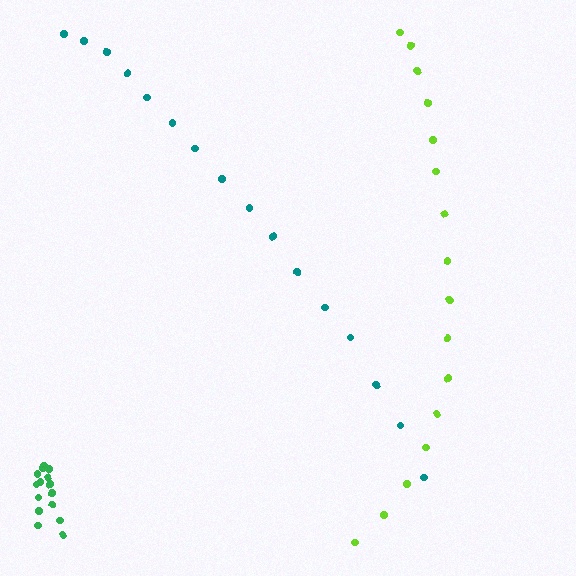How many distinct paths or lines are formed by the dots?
There are 3 distinct paths.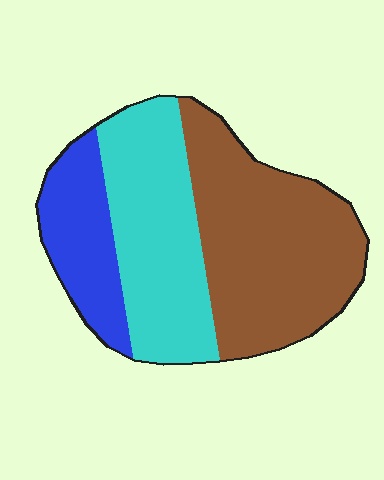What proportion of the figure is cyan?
Cyan takes up about one third (1/3) of the figure.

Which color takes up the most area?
Brown, at roughly 45%.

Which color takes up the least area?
Blue, at roughly 20%.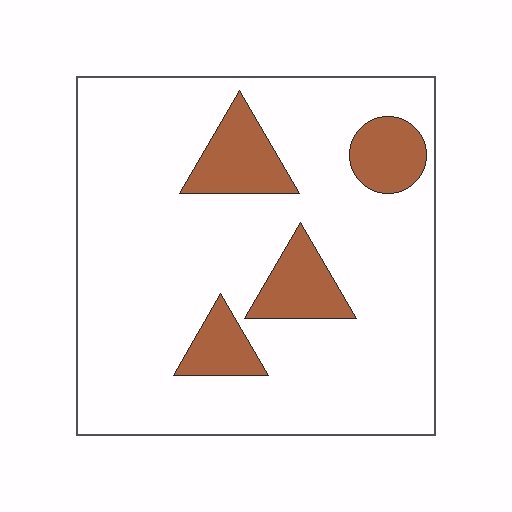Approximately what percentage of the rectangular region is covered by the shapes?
Approximately 15%.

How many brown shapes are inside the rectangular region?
4.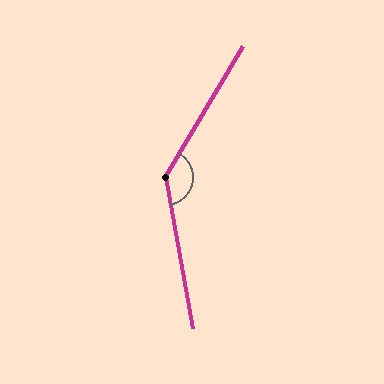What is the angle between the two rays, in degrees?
Approximately 139 degrees.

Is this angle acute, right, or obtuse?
It is obtuse.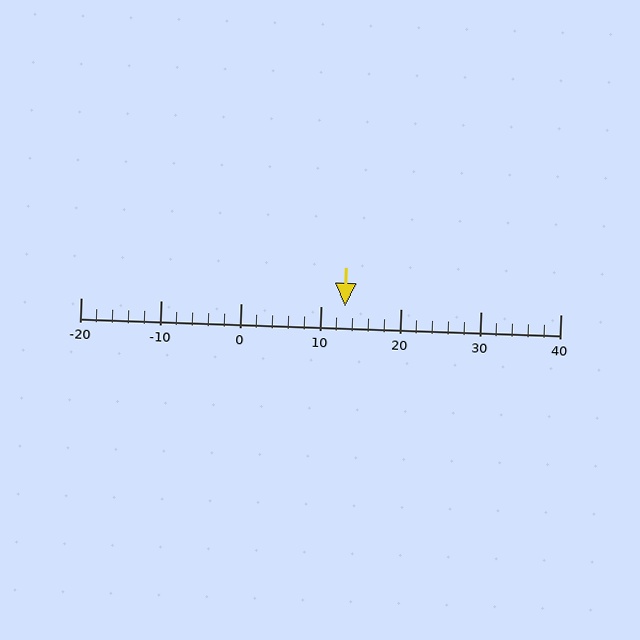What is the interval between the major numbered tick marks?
The major tick marks are spaced 10 units apart.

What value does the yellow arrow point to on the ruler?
The yellow arrow points to approximately 13.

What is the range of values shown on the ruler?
The ruler shows values from -20 to 40.